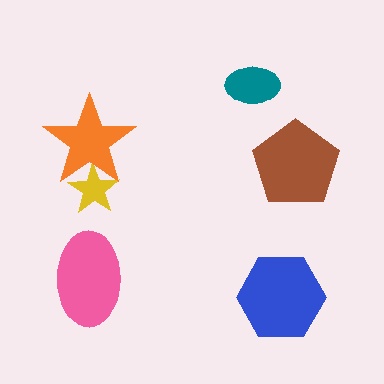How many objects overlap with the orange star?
1 object overlaps with the orange star.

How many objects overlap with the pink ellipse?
0 objects overlap with the pink ellipse.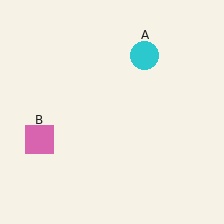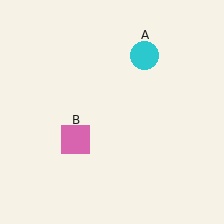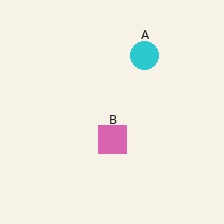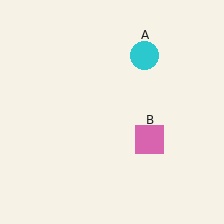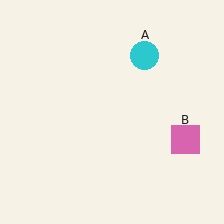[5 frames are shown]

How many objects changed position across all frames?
1 object changed position: pink square (object B).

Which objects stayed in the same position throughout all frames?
Cyan circle (object A) remained stationary.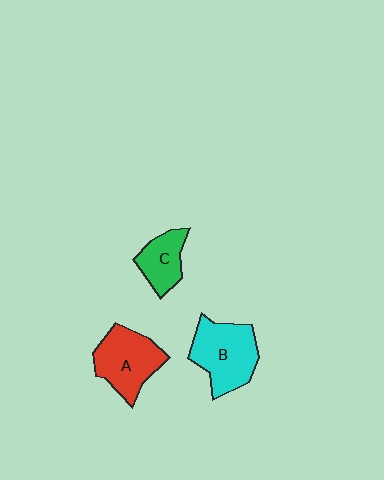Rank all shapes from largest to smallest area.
From largest to smallest: B (cyan), A (red), C (green).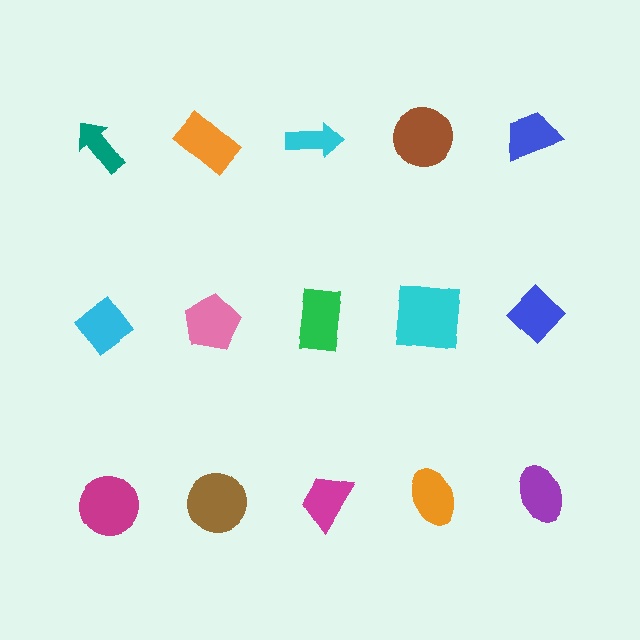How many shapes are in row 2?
5 shapes.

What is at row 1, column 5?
A blue trapezoid.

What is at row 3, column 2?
A brown circle.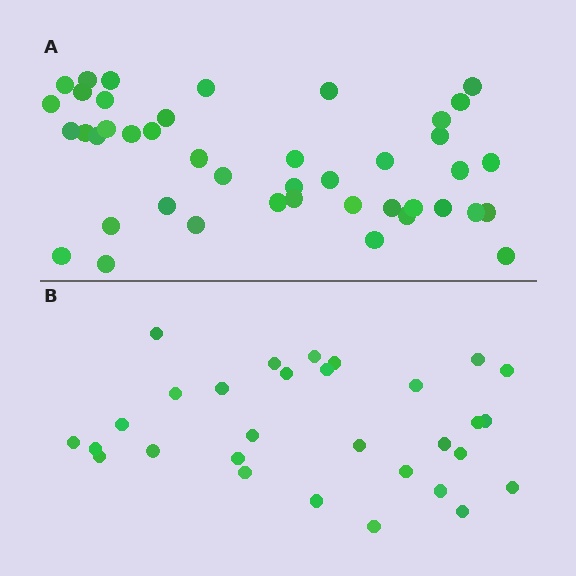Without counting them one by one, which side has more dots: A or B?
Region A (the top region) has more dots.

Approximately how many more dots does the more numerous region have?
Region A has approximately 15 more dots than region B.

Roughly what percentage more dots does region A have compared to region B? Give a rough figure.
About 45% more.